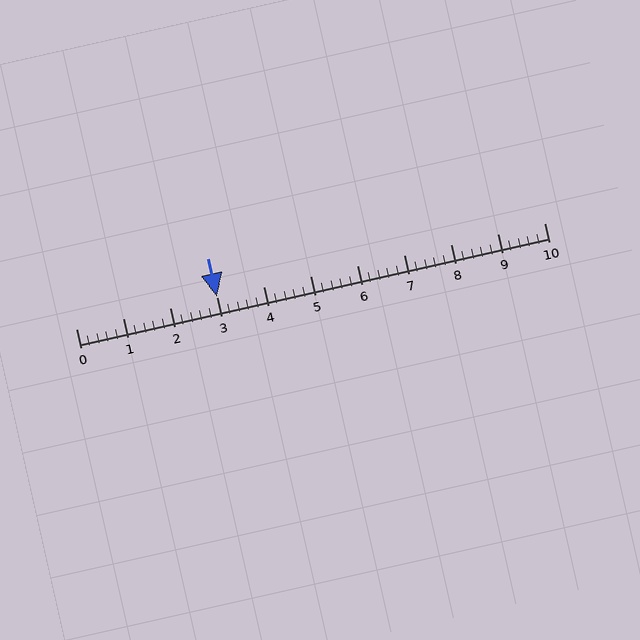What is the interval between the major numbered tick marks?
The major tick marks are spaced 1 units apart.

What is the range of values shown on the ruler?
The ruler shows values from 0 to 10.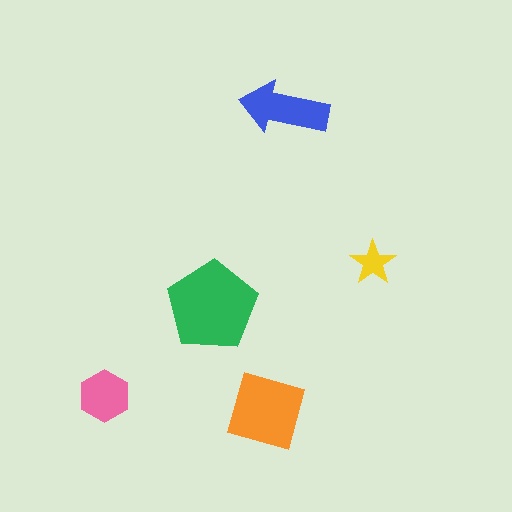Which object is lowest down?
The orange diamond is bottommost.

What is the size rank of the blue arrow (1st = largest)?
3rd.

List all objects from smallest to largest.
The yellow star, the pink hexagon, the blue arrow, the orange diamond, the green pentagon.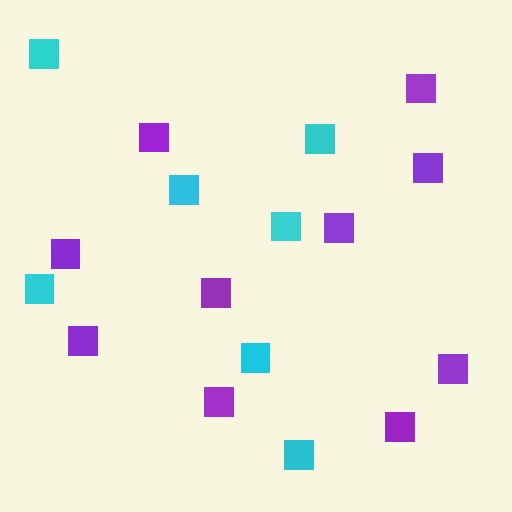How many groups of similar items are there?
There are 2 groups: one group of purple squares (10) and one group of cyan squares (7).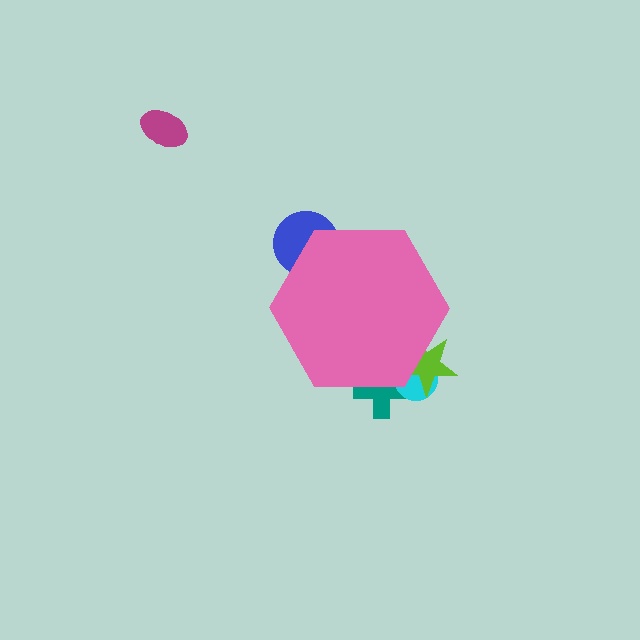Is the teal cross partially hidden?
Yes, the teal cross is partially hidden behind the pink hexagon.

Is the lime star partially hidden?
Yes, the lime star is partially hidden behind the pink hexagon.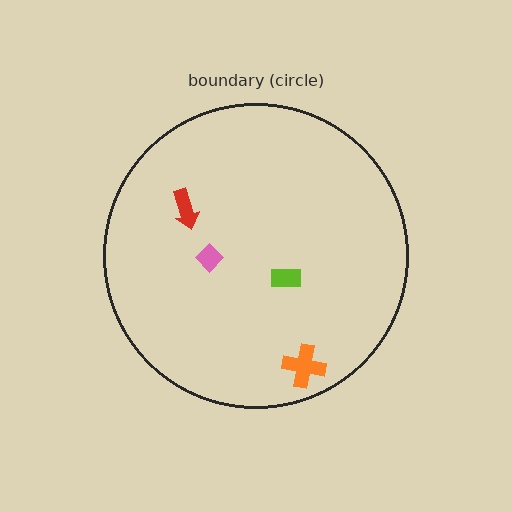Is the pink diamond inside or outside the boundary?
Inside.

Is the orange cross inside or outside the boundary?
Inside.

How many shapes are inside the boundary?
4 inside, 0 outside.